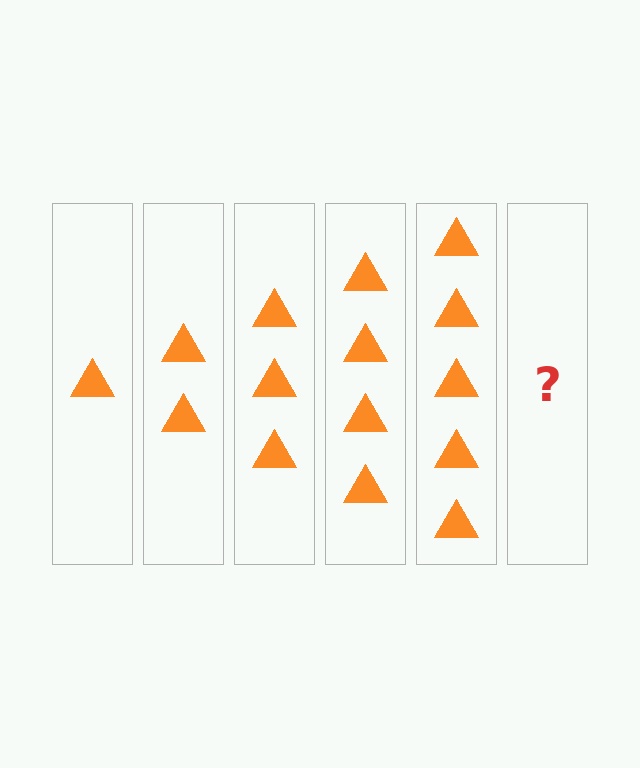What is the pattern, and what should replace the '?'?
The pattern is that each step adds one more triangle. The '?' should be 6 triangles.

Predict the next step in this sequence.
The next step is 6 triangles.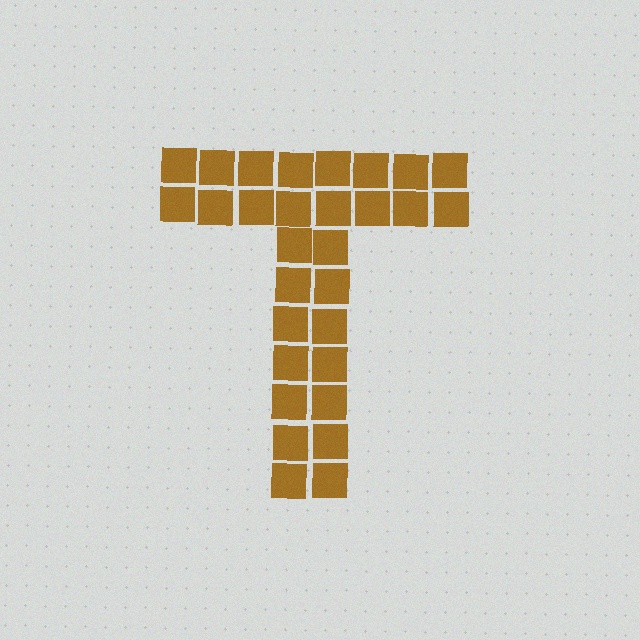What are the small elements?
The small elements are squares.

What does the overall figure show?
The overall figure shows the letter T.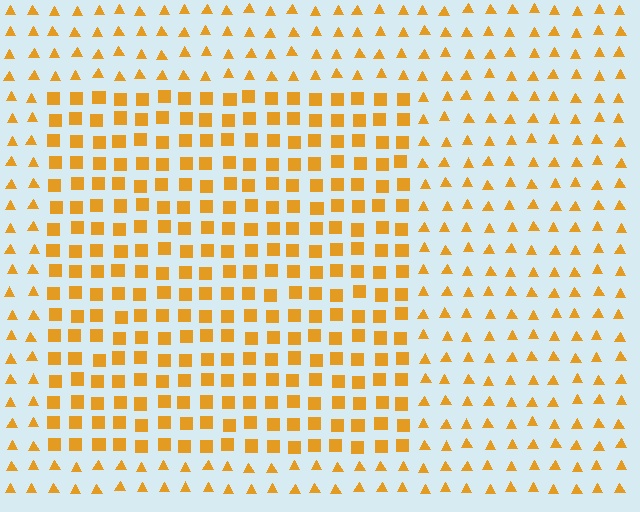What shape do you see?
I see a rectangle.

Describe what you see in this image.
The image is filled with small orange elements arranged in a uniform grid. A rectangle-shaped region contains squares, while the surrounding area contains triangles. The boundary is defined purely by the change in element shape.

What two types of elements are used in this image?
The image uses squares inside the rectangle region and triangles outside it.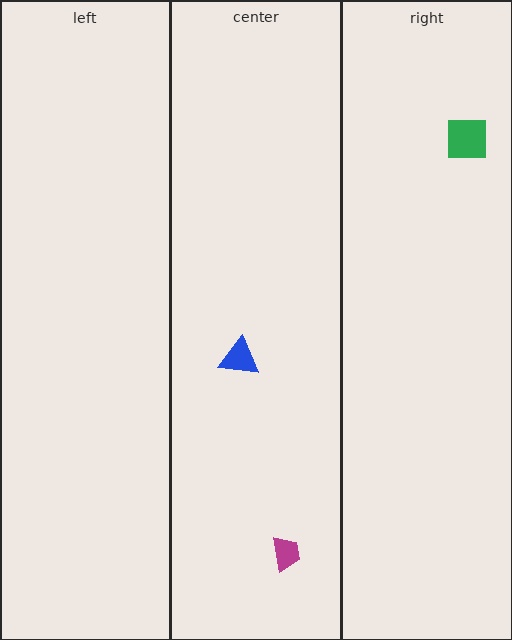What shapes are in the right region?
The green square.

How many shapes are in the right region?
1.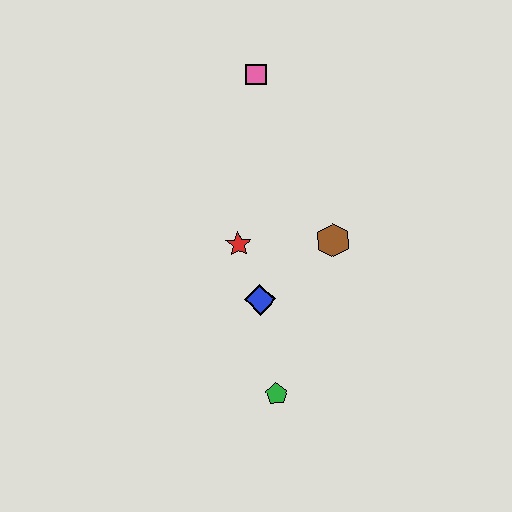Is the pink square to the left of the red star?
No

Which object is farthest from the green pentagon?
The pink square is farthest from the green pentagon.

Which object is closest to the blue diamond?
The red star is closest to the blue diamond.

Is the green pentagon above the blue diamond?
No